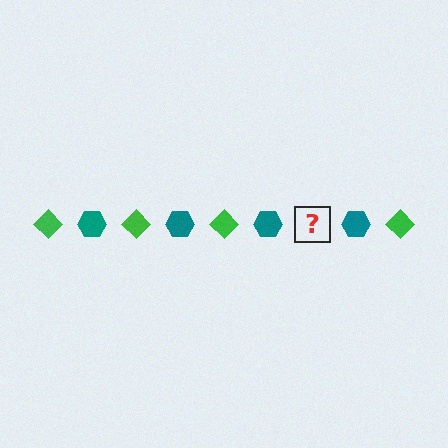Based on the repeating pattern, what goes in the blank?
The blank should be a green diamond.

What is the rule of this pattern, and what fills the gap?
The rule is that the pattern alternates between green diamond and teal hexagon. The gap should be filled with a green diamond.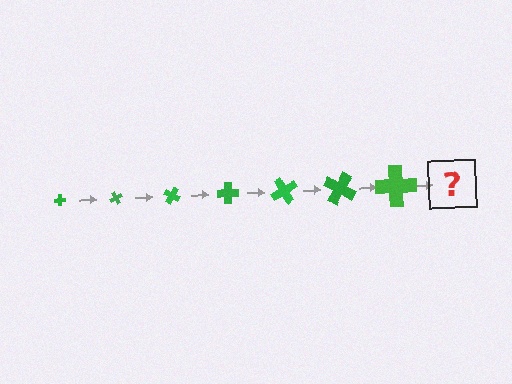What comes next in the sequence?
The next element should be a cross, larger than the previous one and rotated 420 degrees from the start.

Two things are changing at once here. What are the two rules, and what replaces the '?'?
The two rules are that the cross grows larger each step and it rotates 60 degrees each step. The '?' should be a cross, larger than the previous one and rotated 420 degrees from the start.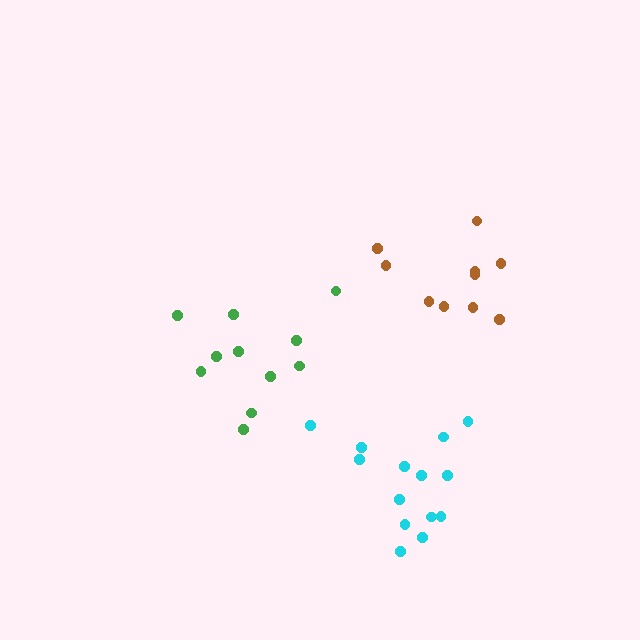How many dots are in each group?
Group 1: 10 dots, Group 2: 14 dots, Group 3: 11 dots (35 total).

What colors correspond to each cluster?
The clusters are colored: brown, cyan, green.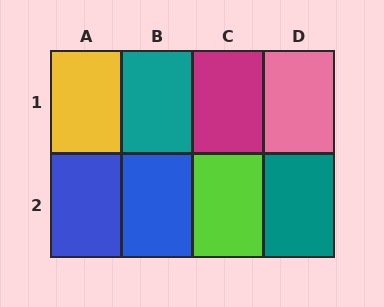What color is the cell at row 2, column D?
Teal.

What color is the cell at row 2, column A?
Blue.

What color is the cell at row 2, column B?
Blue.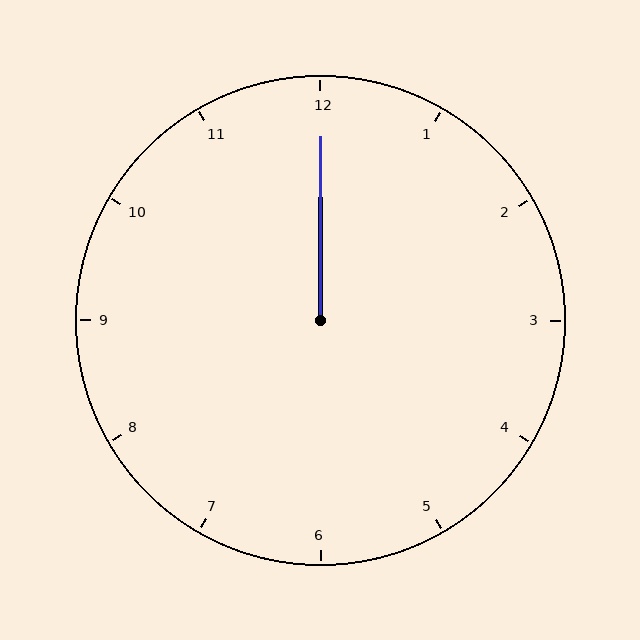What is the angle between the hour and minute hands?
Approximately 0 degrees.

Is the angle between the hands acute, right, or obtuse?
It is acute.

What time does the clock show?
12:00.